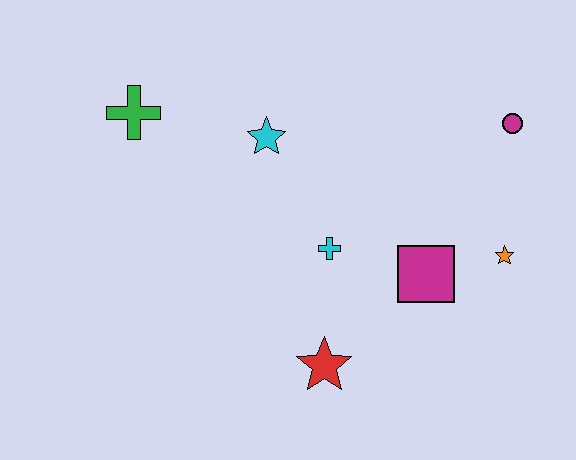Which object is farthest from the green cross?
The orange star is farthest from the green cross.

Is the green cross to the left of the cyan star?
Yes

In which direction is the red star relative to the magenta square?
The red star is to the left of the magenta square.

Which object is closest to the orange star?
The magenta square is closest to the orange star.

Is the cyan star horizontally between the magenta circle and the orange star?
No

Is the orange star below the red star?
No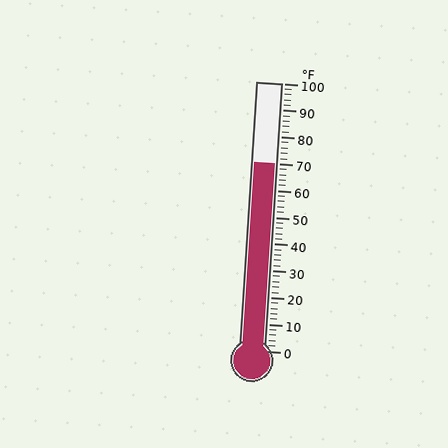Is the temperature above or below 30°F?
The temperature is above 30°F.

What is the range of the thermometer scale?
The thermometer scale ranges from 0°F to 100°F.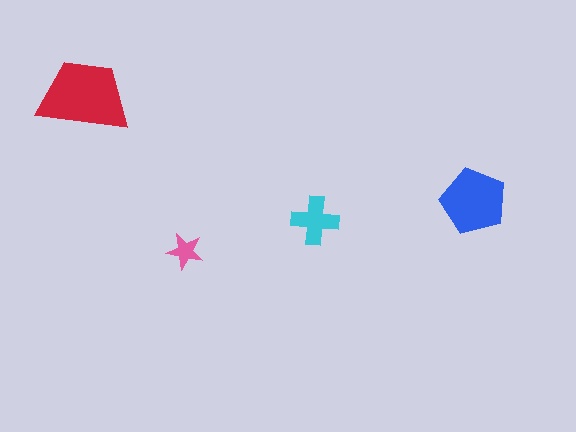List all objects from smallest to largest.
The pink star, the cyan cross, the blue pentagon, the red trapezoid.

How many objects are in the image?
There are 4 objects in the image.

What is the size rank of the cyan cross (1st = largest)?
3rd.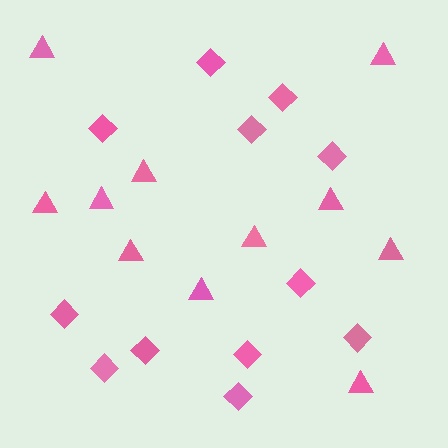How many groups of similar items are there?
There are 2 groups: one group of diamonds (12) and one group of triangles (11).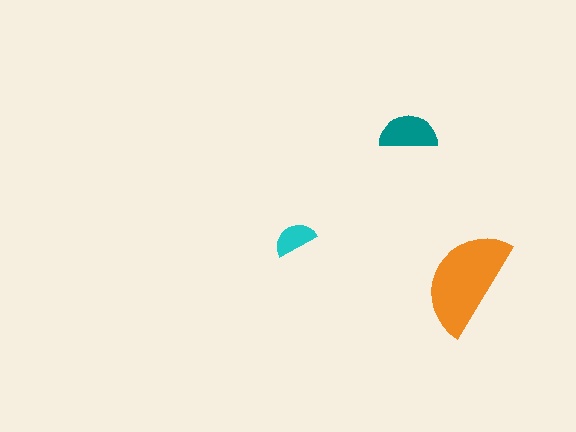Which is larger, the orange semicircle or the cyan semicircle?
The orange one.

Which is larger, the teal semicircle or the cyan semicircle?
The teal one.